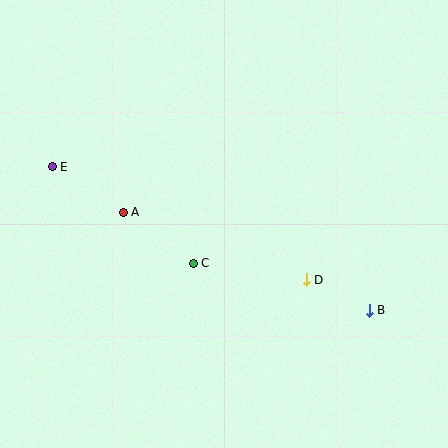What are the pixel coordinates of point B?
Point B is at (369, 310).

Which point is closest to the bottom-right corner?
Point B is closest to the bottom-right corner.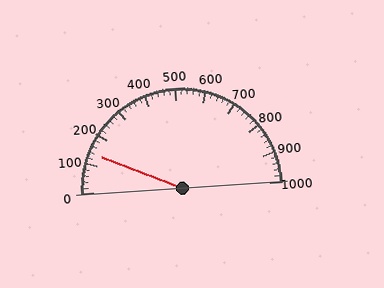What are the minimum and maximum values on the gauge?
The gauge ranges from 0 to 1000.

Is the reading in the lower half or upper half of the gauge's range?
The reading is in the lower half of the range (0 to 1000).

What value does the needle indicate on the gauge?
The needle indicates approximately 140.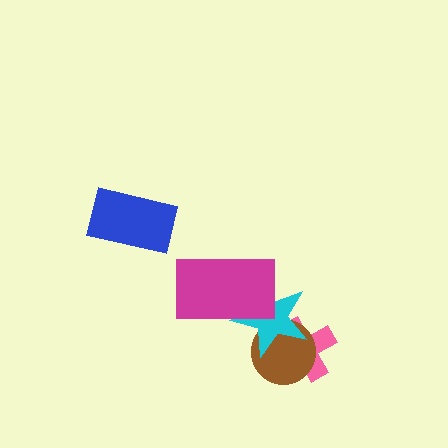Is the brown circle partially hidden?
Yes, it is partially covered by another shape.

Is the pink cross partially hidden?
Yes, it is partially covered by another shape.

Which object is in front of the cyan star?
The magenta rectangle is in front of the cyan star.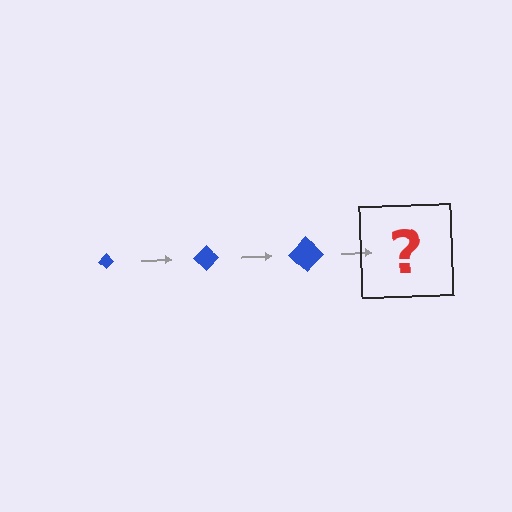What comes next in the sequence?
The next element should be a blue diamond, larger than the previous one.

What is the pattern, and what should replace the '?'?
The pattern is that the diamond gets progressively larger each step. The '?' should be a blue diamond, larger than the previous one.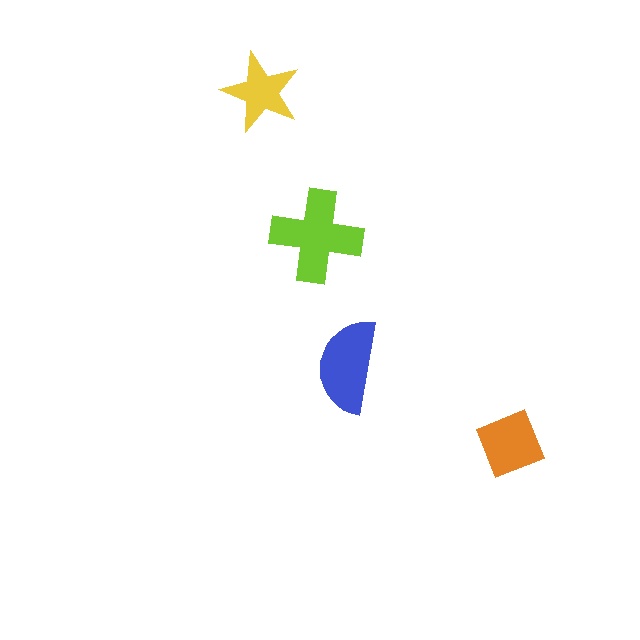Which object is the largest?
The lime cross.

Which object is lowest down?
The orange square is bottommost.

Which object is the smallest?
The yellow star.